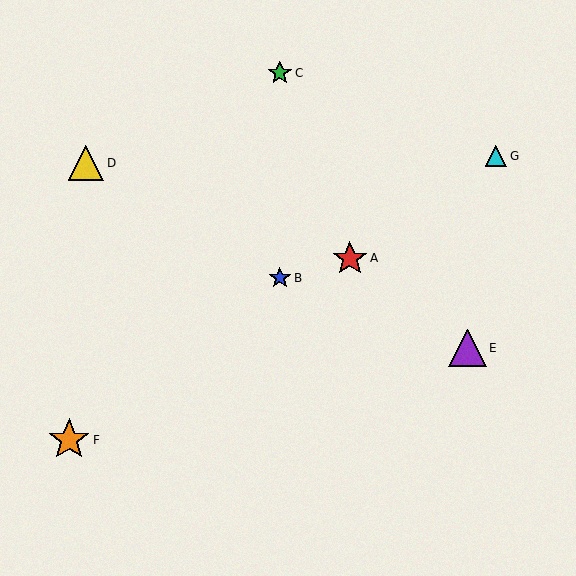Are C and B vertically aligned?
Yes, both are at x≈280.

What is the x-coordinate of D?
Object D is at x≈86.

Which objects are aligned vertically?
Objects B, C are aligned vertically.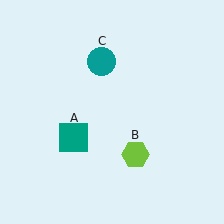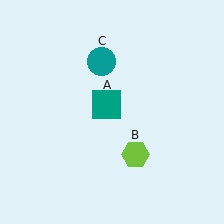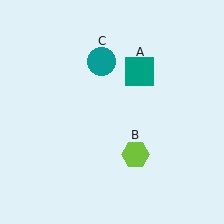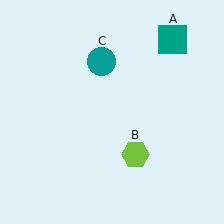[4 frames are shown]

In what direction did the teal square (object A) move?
The teal square (object A) moved up and to the right.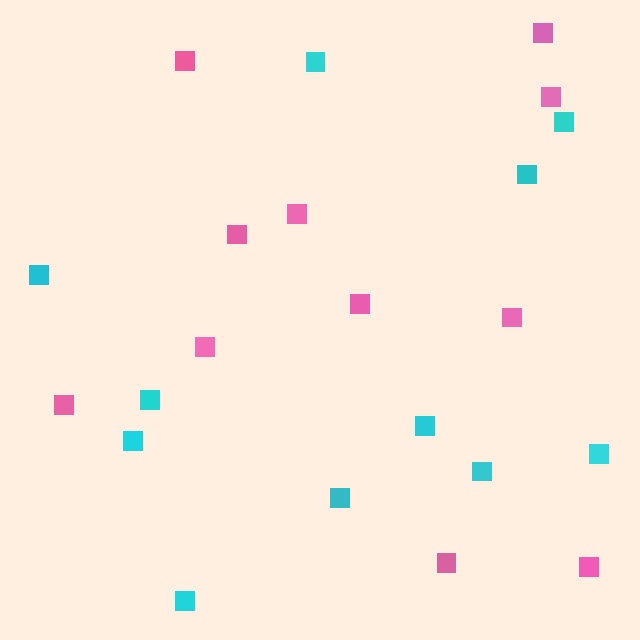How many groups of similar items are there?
There are 2 groups: one group of pink squares (11) and one group of cyan squares (11).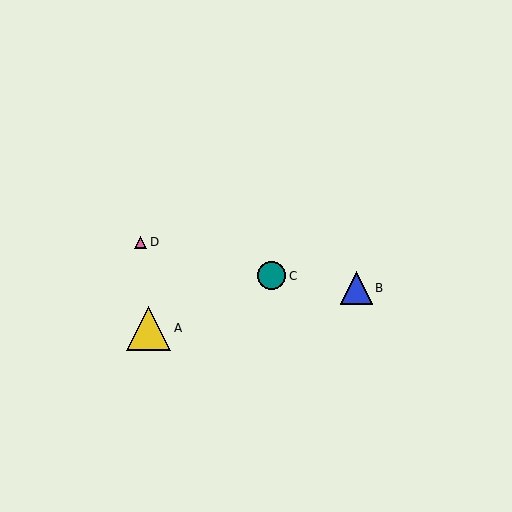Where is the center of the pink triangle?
The center of the pink triangle is at (140, 242).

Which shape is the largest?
The yellow triangle (labeled A) is the largest.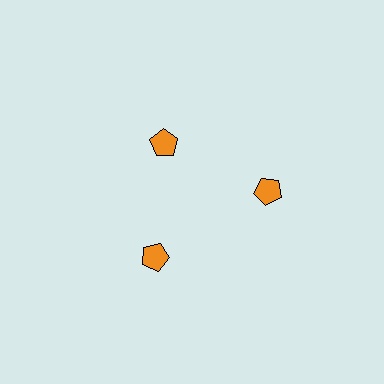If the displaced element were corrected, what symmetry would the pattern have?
It would have 3-fold rotational symmetry — the pattern would map onto itself every 120 degrees.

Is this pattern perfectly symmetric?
No. The 3 orange pentagons are arranged in a ring, but one element near the 11 o'clock position is pulled inward toward the center, breaking the 3-fold rotational symmetry.